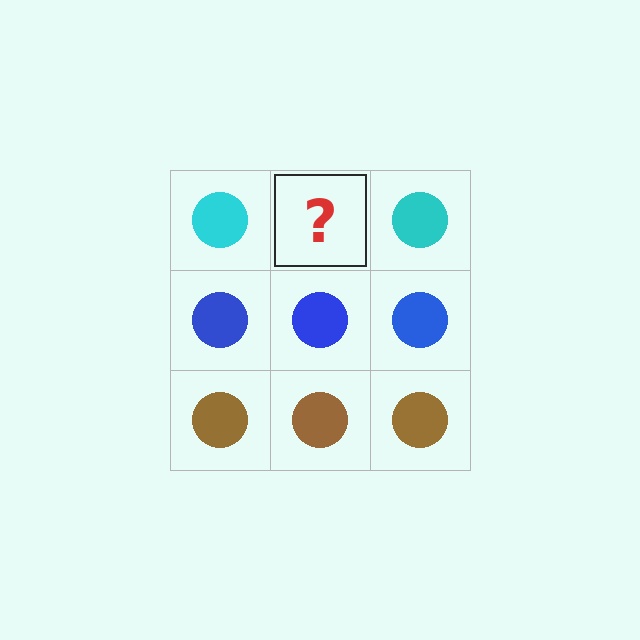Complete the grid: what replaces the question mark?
The question mark should be replaced with a cyan circle.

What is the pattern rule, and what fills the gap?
The rule is that each row has a consistent color. The gap should be filled with a cyan circle.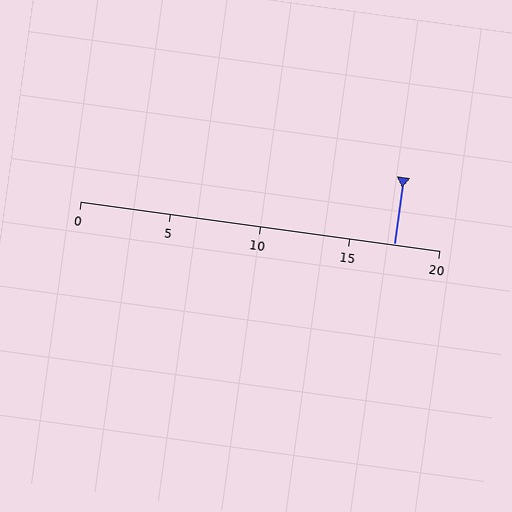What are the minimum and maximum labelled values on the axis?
The axis runs from 0 to 20.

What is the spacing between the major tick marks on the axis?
The major ticks are spaced 5 apart.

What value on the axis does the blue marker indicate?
The marker indicates approximately 17.5.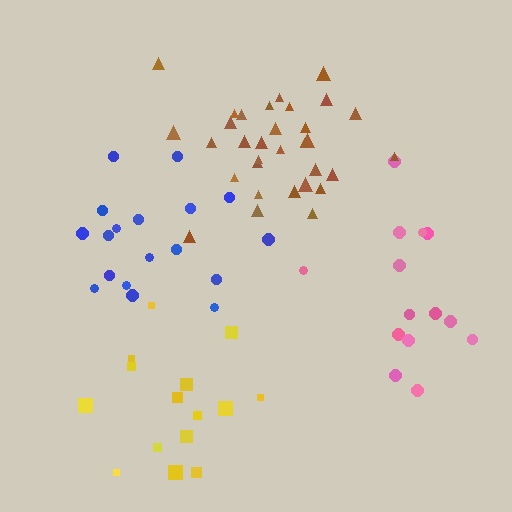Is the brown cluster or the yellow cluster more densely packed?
Brown.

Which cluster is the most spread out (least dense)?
Pink.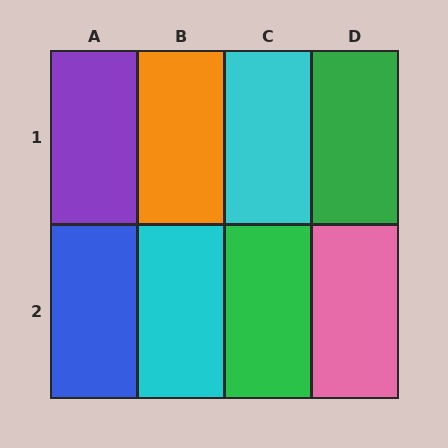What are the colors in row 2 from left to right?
Blue, cyan, green, pink.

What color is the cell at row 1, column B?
Orange.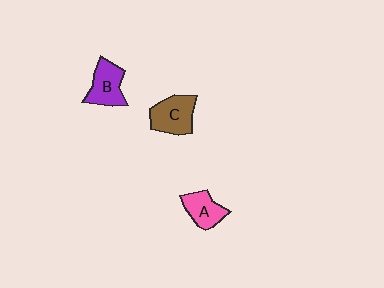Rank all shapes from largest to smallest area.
From largest to smallest: C (brown), B (purple), A (pink).